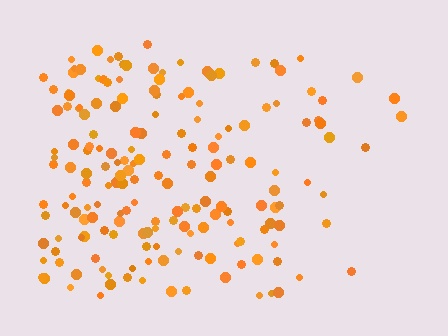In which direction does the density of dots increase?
From right to left, with the left side densest.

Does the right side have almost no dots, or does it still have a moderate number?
Still a moderate number, just noticeably fewer than the left.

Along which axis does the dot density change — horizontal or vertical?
Horizontal.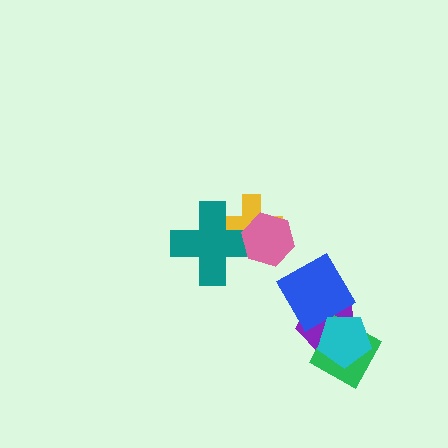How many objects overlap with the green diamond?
2 objects overlap with the green diamond.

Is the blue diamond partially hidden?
No, no other shape covers it.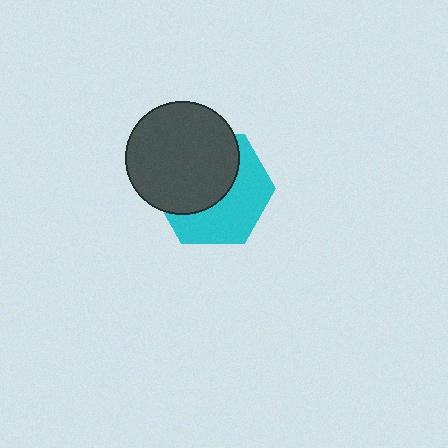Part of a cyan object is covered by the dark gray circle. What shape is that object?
It is a hexagon.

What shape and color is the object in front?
The object in front is a dark gray circle.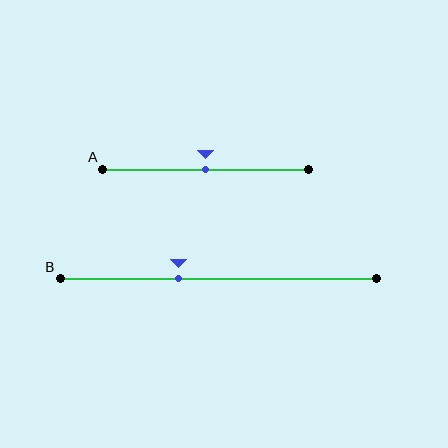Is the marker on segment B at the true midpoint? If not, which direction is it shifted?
No, the marker on segment B is shifted to the left by about 12% of the segment length.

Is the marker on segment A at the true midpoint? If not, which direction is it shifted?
Yes, the marker on segment A is at the true midpoint.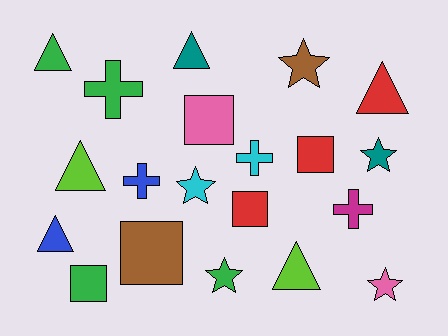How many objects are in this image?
There are 20 objects.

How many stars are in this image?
There are 5 stars.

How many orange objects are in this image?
There are no orange objects.